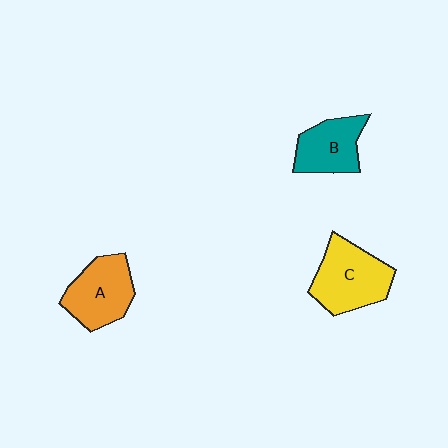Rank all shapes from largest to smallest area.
From largest to smallest: C (yellow), A (orange), B (teal).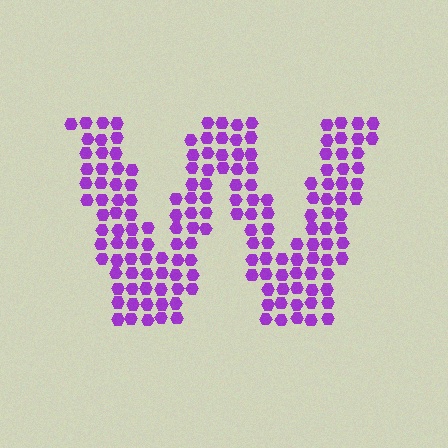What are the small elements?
The small elements are hexagons.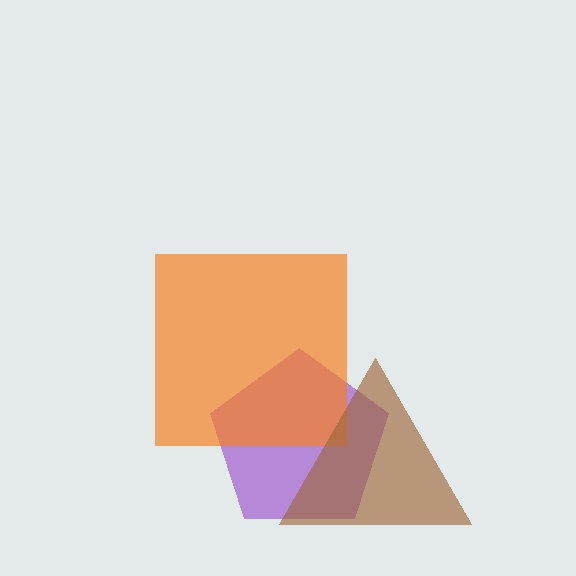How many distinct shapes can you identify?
There are 3 distinct shapes: a purple pentagon, an orange square, a brown triangle.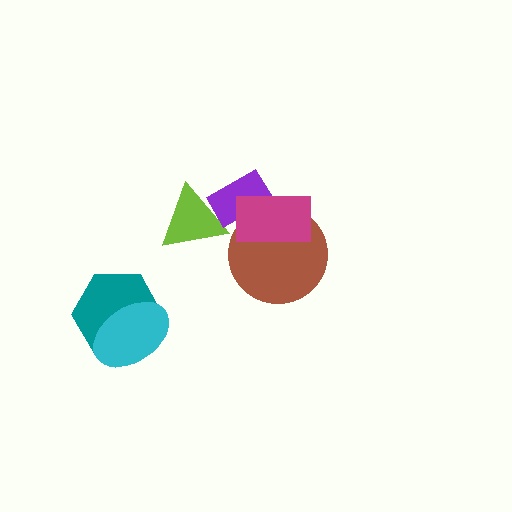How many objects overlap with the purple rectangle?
3 objects overlap with the purple rectangle.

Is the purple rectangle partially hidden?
Yes, it is partially covered by another shape.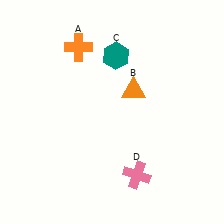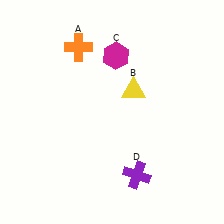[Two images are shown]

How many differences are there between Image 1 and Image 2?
There are 3 differences between the two images.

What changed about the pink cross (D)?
In Image 1, D is pink. In Image 2, it changed to purple.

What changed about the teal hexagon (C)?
In Image 1, C is teal. In Image 2, it changed to magenta.